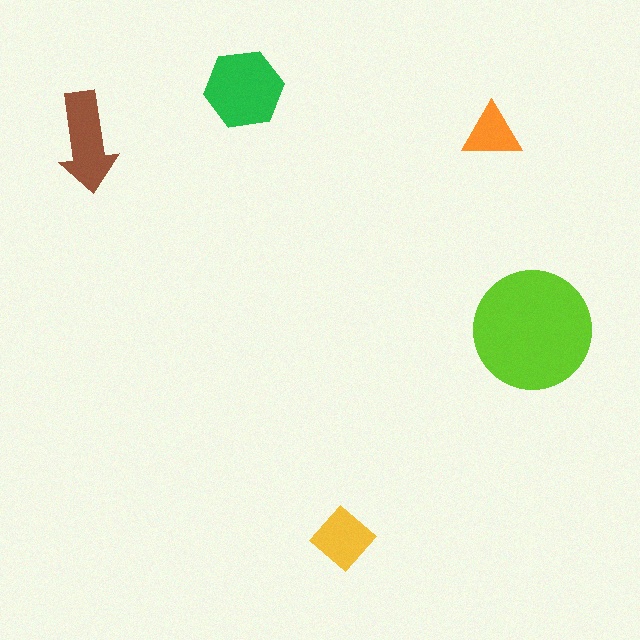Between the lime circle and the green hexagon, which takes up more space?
The lime circle.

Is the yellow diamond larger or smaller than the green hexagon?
Smaller.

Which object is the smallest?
The orange triangle.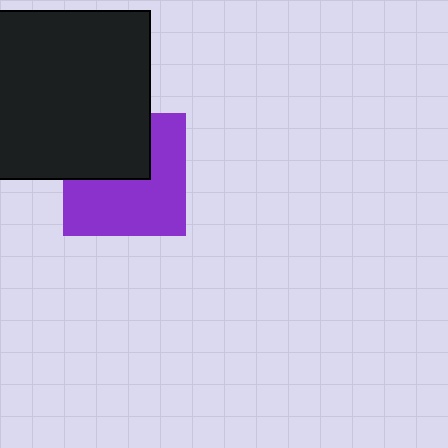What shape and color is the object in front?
The object in front is a black square.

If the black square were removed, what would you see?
You would see the complete purple square.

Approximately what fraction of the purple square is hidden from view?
Roughly 39% of the purple square is hidden behind the black square.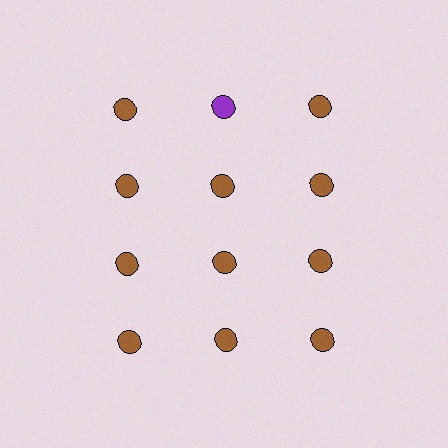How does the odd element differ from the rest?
It has a different color: purple instead of brown.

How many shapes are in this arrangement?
There are 12 shapes arranged in a grid pattern.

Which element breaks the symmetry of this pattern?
The purple circle in the top row, second from left column breaks the symmetry. All other shapes are brown circles.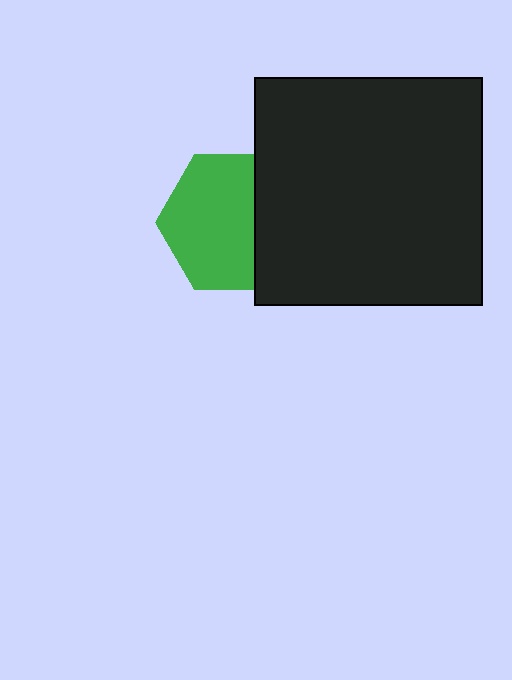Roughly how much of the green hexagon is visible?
Most of it is visible (roughly 67%).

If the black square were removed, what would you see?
You would see the complete green hexagon.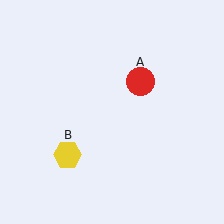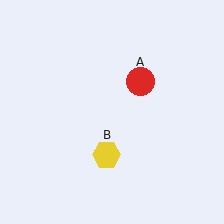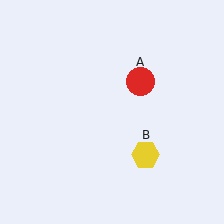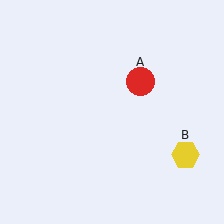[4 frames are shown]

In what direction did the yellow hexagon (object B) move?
The yellow hexagon (object B) moved right.